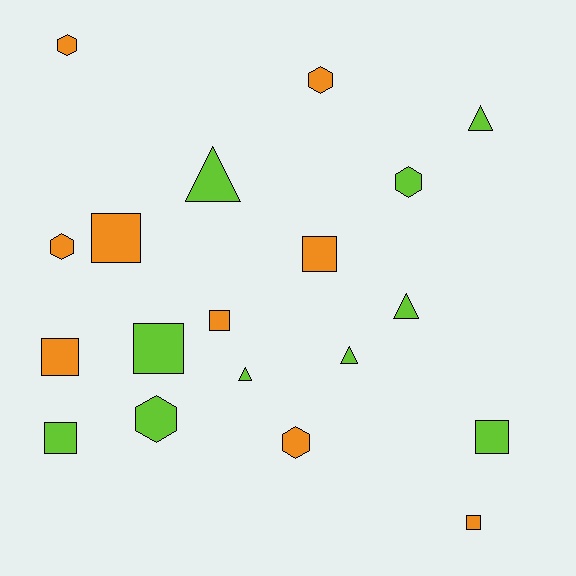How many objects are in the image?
There are 19 objects.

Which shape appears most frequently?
Square, with 8 objects.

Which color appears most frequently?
Lime, with 10 objects.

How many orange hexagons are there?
There are 4 orange hexagons.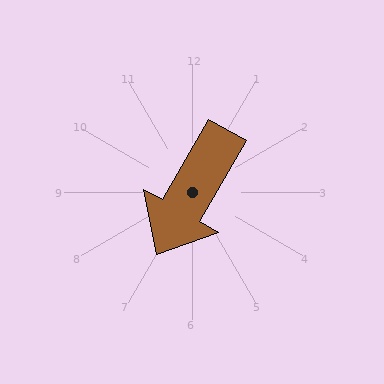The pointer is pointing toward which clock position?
Roughly 7 o'clock.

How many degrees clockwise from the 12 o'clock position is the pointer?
Approximately 210 degrees.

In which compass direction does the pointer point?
Southwest.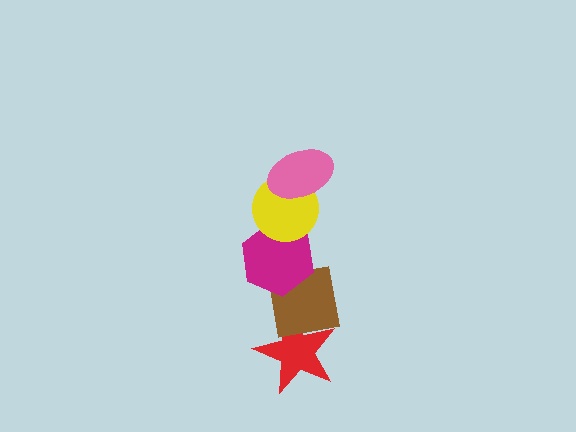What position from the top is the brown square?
The brown square is 4th from the top.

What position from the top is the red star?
The red star is 5th from the top.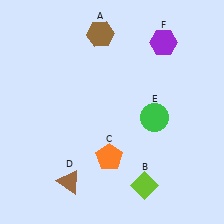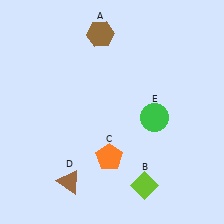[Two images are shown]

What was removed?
The purple hexagon (F) was removed in Image 2.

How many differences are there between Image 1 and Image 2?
There is 1 difference between the two images.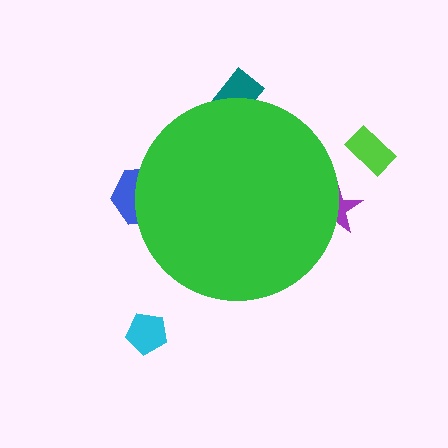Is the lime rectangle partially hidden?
No, the lime rectangle is fully visible.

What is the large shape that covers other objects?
A green circle.